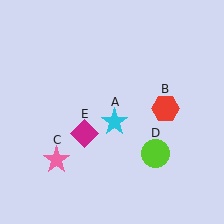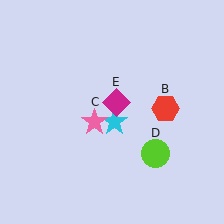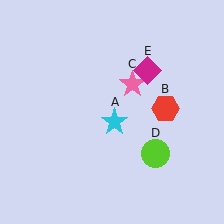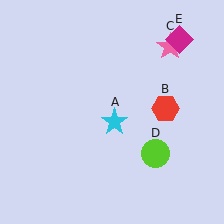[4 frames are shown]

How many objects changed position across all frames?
2 objects changed position: pink star (object C), magenta diamond (object E).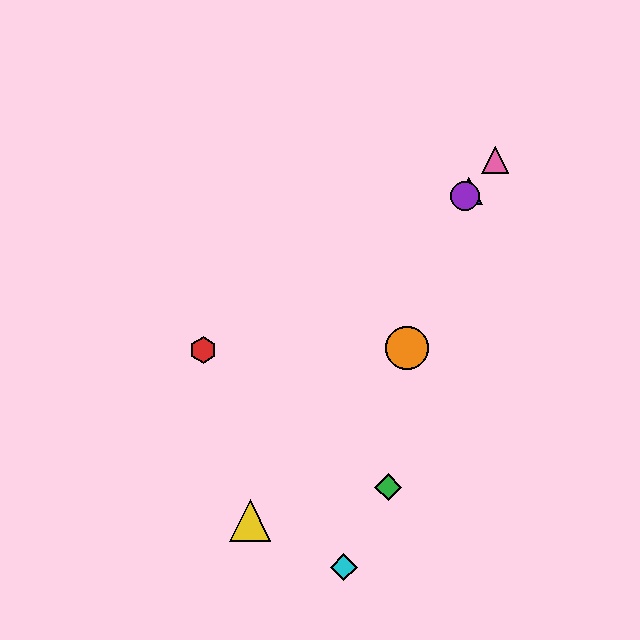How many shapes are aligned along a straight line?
3 shapes (the blue triangle, the purple circle, the pink triangle) are aligned along a straight line.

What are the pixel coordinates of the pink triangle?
The pink triangle is at (495, 160).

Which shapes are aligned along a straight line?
The blue triangle, the purple circle, the pink triangle are aligned along a straight line.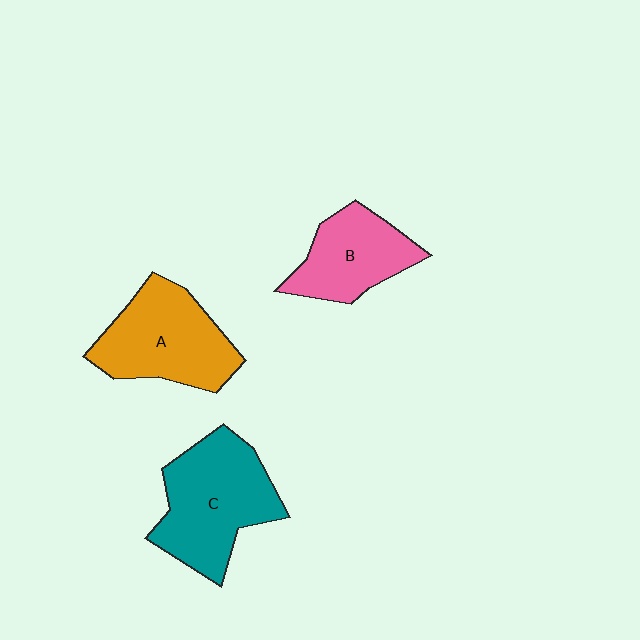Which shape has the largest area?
Shape C (teal).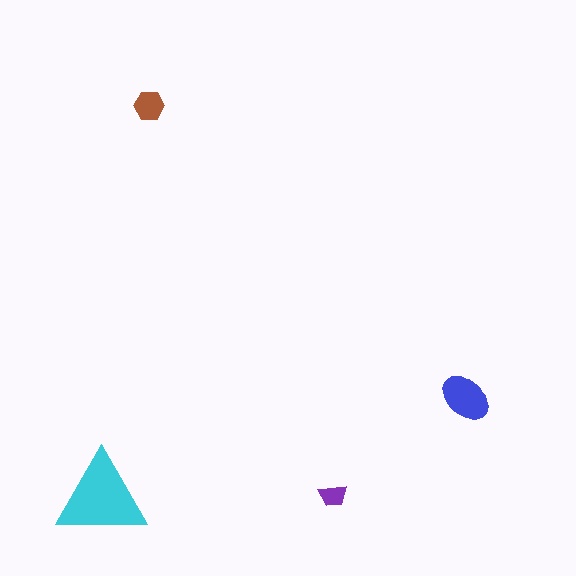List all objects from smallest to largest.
The purple trapezoid, the brown hexagon, the blue ellipse, the cyan triangle.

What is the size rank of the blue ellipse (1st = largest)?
2nd.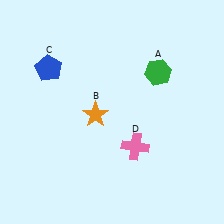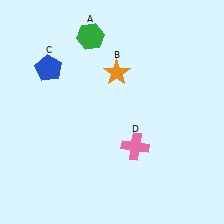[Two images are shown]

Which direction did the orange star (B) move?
The orange star (B) moved up.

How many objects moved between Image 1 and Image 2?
2 objects moved between the two images.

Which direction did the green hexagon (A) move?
The green hexagon (A) moved left.